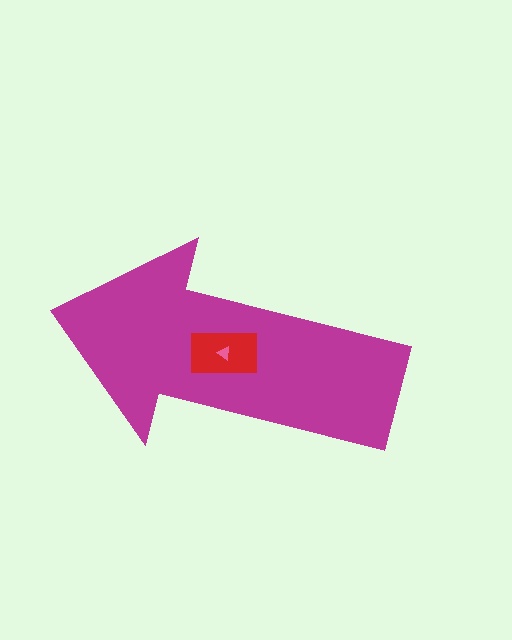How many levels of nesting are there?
3.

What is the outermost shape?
The magenta arrow.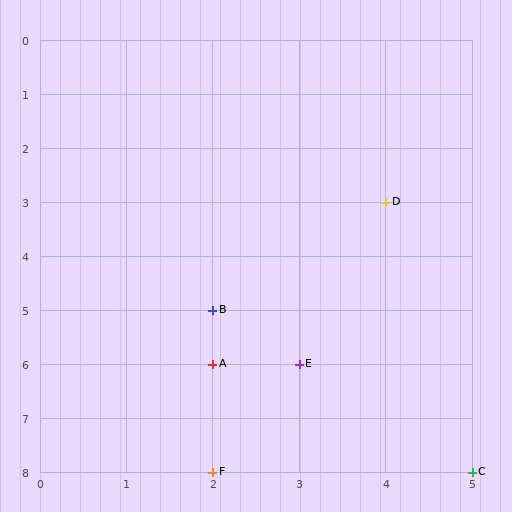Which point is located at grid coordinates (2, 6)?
Point A is at (2, 6).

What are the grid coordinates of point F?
Point F is at grid coordinates (2, 8).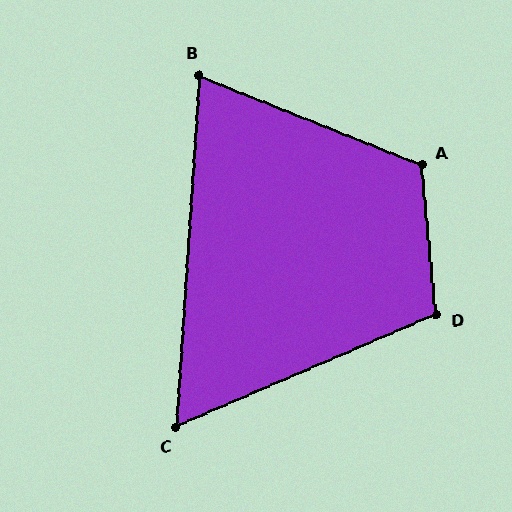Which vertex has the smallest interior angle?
C, at approximately 63 degrees.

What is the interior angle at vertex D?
Approximately 108 degrees (obtuse).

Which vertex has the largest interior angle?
A, at approximately 117 degrees.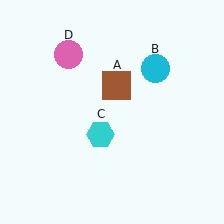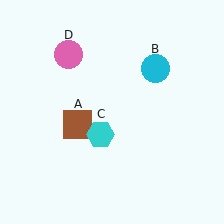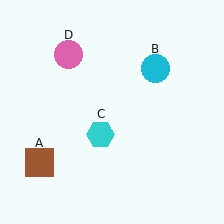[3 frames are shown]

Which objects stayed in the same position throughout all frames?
Cyan circle (object B) and cyan hexagon (object C) and pink circle (object D) remained stationary.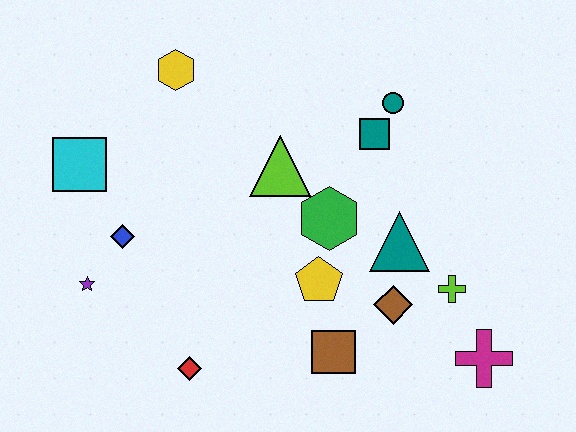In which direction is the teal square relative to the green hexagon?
The teal square is above the green hexagon.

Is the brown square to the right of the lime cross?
No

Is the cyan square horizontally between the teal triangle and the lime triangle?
No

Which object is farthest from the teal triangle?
The cyan square is farthest from the teal triangle.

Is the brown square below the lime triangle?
Yes